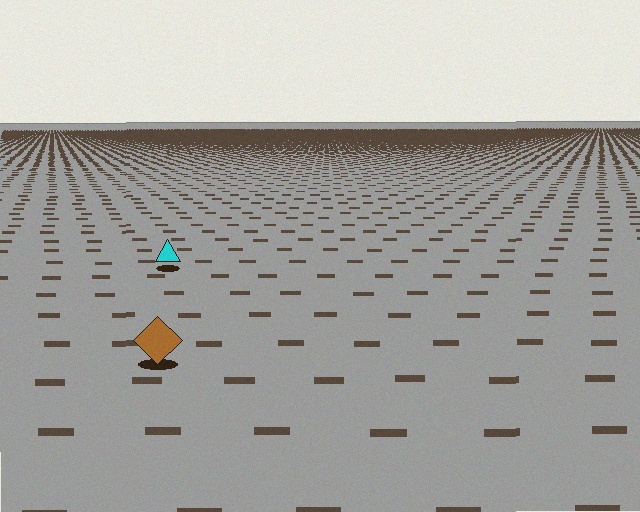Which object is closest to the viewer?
The brown diamond is closest. The texture marks near it are larger and more spread out.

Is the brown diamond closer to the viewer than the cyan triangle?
Yes. The brown diamond is closer — you can tell from the texture gradient: the ground texture is coarser near it.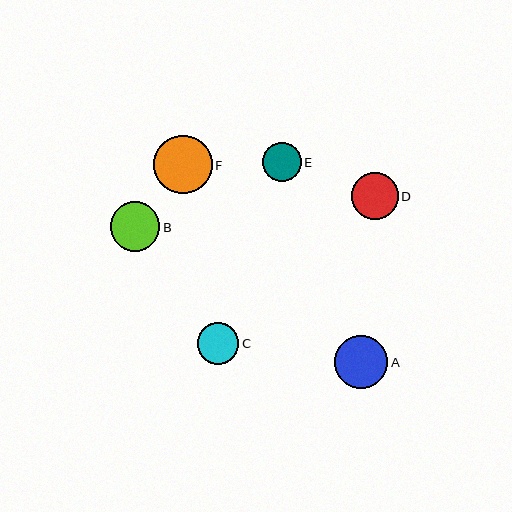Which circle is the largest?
Circle F is the largest with a size of approximately 58 pixels.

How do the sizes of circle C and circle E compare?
Circle C and circle E are approximately the same size.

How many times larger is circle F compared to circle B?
Circle F is approximately 1.2 times the size of circle B.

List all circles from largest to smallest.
From largest to smallest: F, A, B, D, C, E.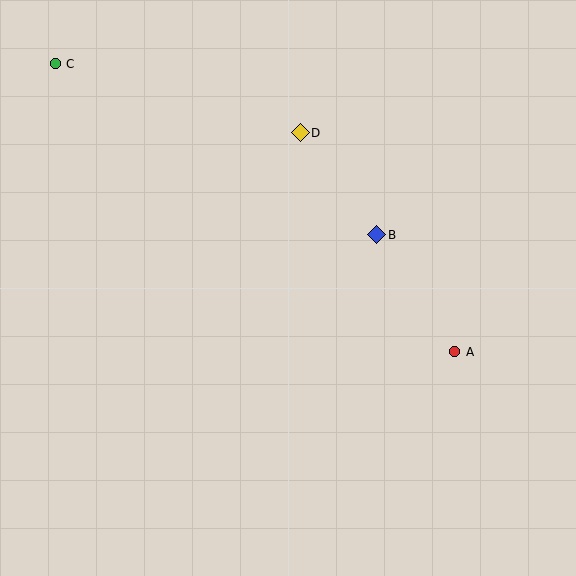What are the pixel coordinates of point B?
Point B is at (377, 235).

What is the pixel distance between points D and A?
The distance between D and A is 268 pixels.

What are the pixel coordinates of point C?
Point C is at (55, 64).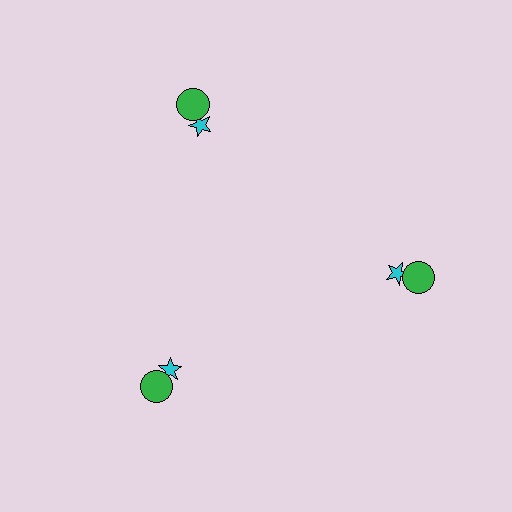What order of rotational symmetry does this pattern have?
This pattern has 3-fold rotational symmetry.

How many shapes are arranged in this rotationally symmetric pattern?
There are 6 shapes, arranged in 3 groups of 2.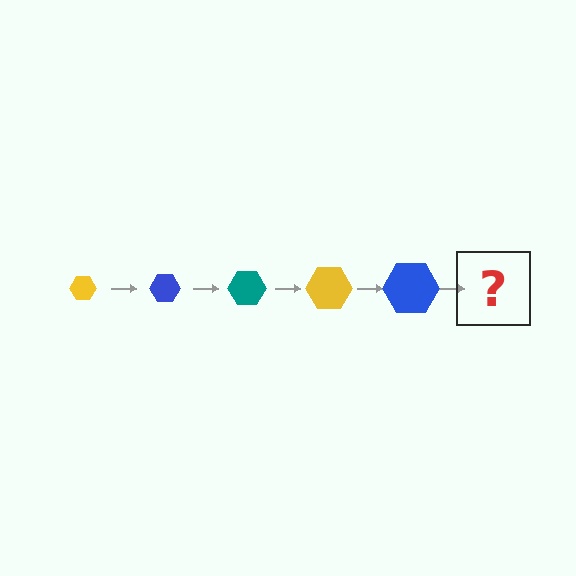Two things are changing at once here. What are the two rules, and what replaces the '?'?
The two rules are that the hexagon grows larger each step and the color cycles through yellow, blue, and teal. The '?' should be a teal hexagon, larger than the previous one.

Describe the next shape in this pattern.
It should be a teal hexagon, larger than the previous one.